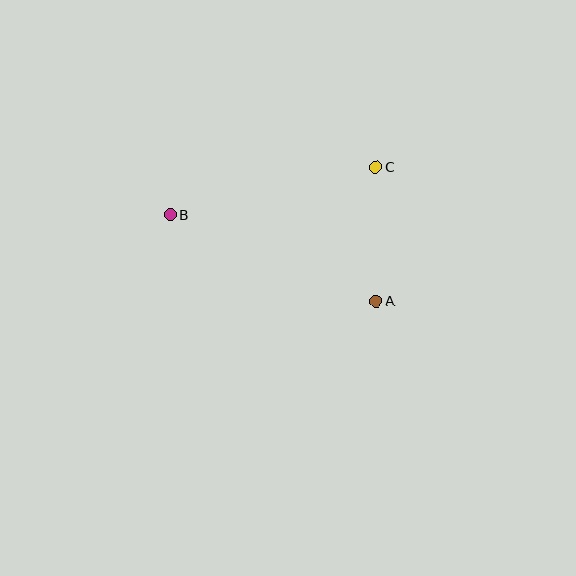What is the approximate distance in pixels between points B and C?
The distance between B and C is approximately 211 pixels.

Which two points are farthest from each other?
Points A and B are farthest from each other.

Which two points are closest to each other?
Points A and C are closest to each other.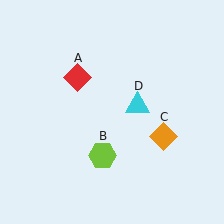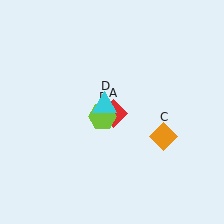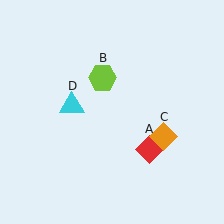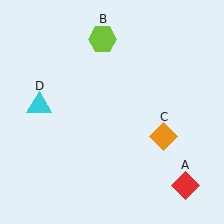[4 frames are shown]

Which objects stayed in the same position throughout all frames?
Orange diamond (object C) remained stationary.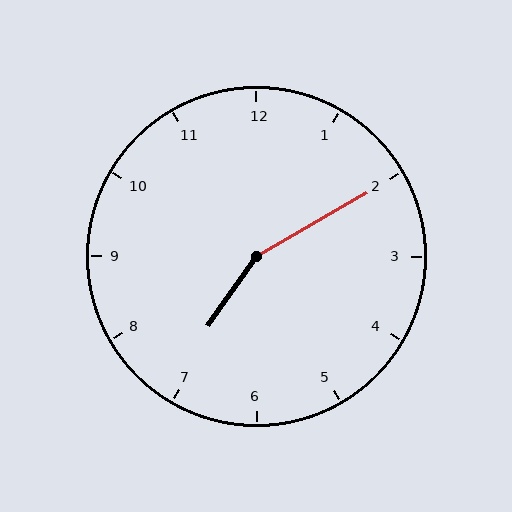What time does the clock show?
7:10.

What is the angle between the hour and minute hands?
Approximately 155 degrees.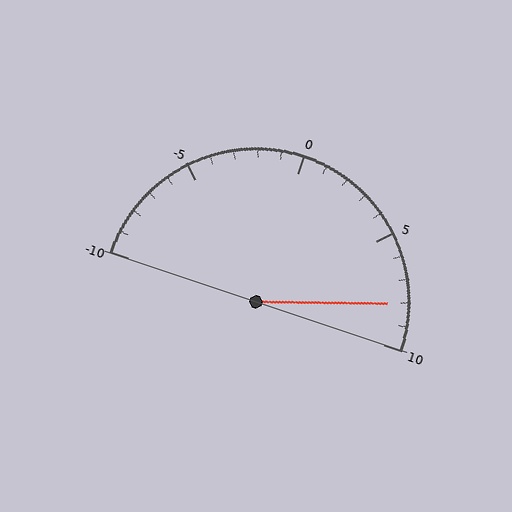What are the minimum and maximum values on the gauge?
The gauge ranges from -10 to 10.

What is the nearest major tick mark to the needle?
The nearest major tick mark is 10.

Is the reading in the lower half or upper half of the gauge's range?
The reading is in the upper half of the range (-10 to 10).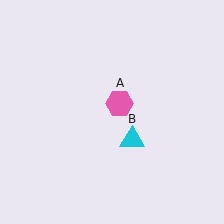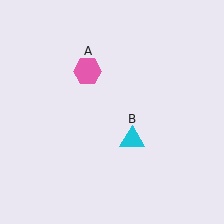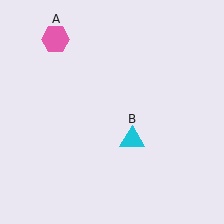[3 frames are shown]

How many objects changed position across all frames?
1 object changed position: pink hexagon (object A).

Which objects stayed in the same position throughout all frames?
Cyan triangle (object B) remained stationary.